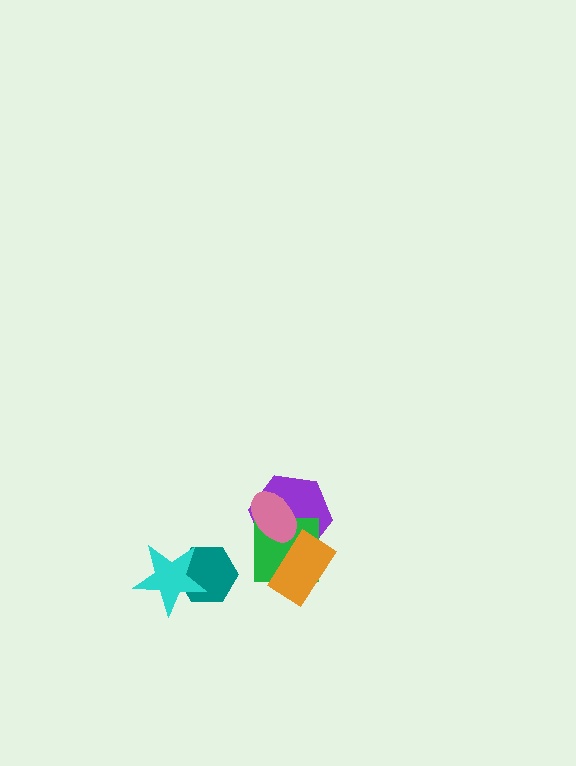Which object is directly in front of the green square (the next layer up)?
The pink ellipse is directly in front of the green square.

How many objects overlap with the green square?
3 objects overlap with the green square.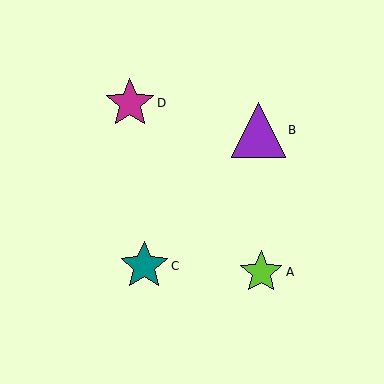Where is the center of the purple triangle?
The center of the purple triangle is at (258, 130).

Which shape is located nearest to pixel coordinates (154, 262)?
The teal star (labeled C) at (144, 266) is nearest to that location.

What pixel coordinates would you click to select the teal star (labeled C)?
Click at (144, 266) to select the teal star C.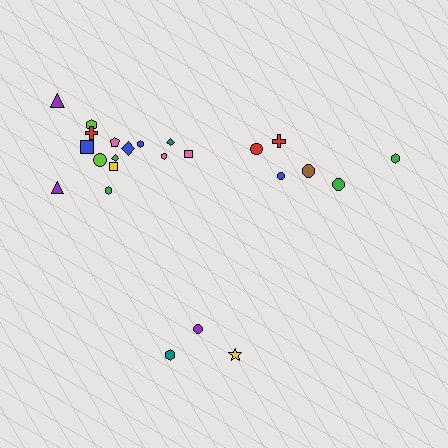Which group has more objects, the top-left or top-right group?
The top-left group.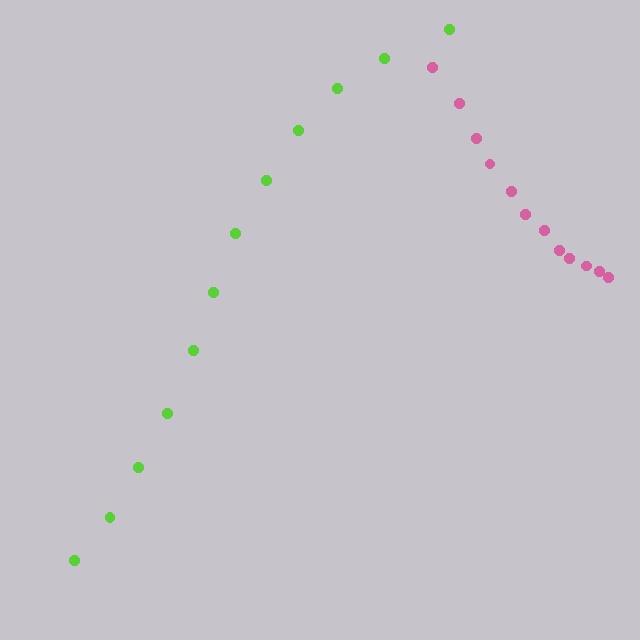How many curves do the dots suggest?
There are 2 distinct paths.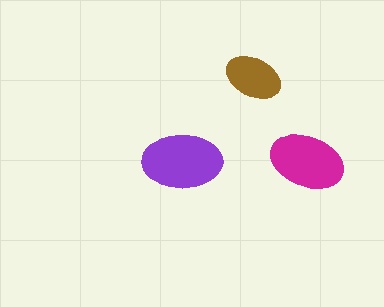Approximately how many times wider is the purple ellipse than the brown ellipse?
About 1.5 times wider.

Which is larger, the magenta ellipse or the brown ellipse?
The magenta one.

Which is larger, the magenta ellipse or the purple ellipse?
The purple one.